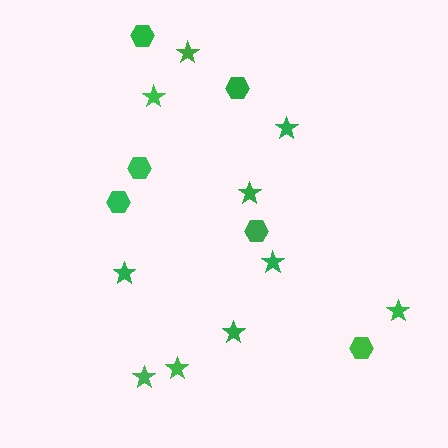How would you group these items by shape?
There are 2 groups: one group of hexagons (6) and one group of stars (10).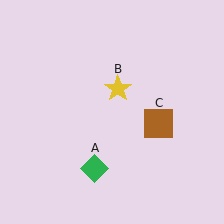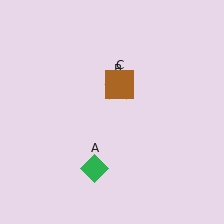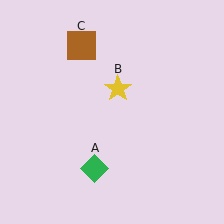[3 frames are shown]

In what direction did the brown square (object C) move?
The brown square (object C) moved up and to the left.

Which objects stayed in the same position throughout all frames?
Green diamond (object A) and yellow star (object B) remained stationary.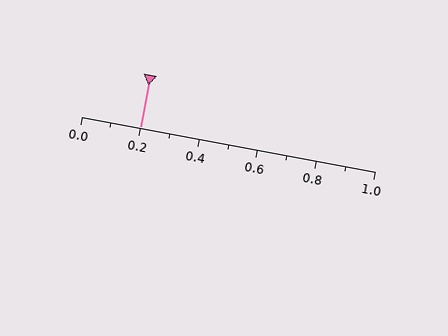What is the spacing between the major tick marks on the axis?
The major ticks are spaced 0.2 apart.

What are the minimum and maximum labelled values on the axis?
The axis runs from 0.0 to 1.0.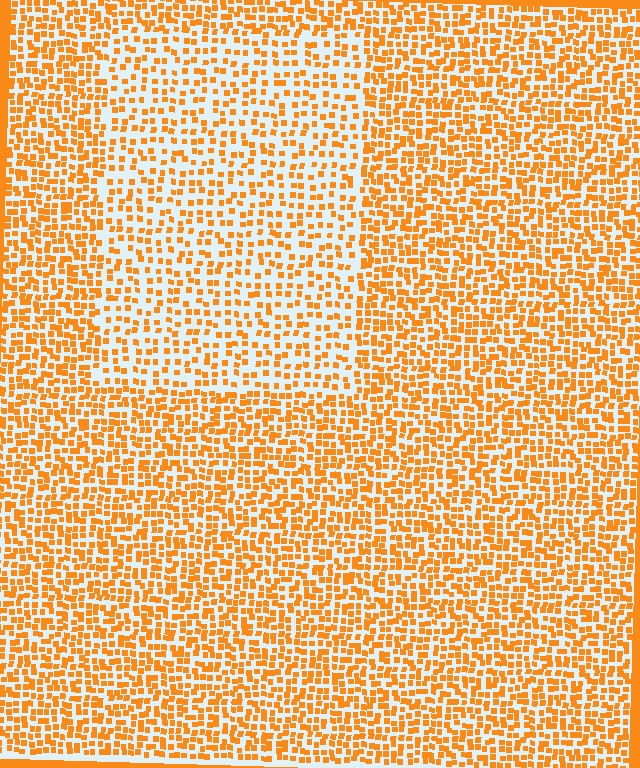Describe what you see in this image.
The image contains small orange elements arranged at two different densities. A rectangle-shaped region is visible where the elements are less densely packed than the surrounding area.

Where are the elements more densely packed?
The elements are more densely packed outside the rectangle boundary.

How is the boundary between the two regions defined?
The boundary is defined by a change in element density (approximately 1.7x ratio). All elements are the same color, size, and shape.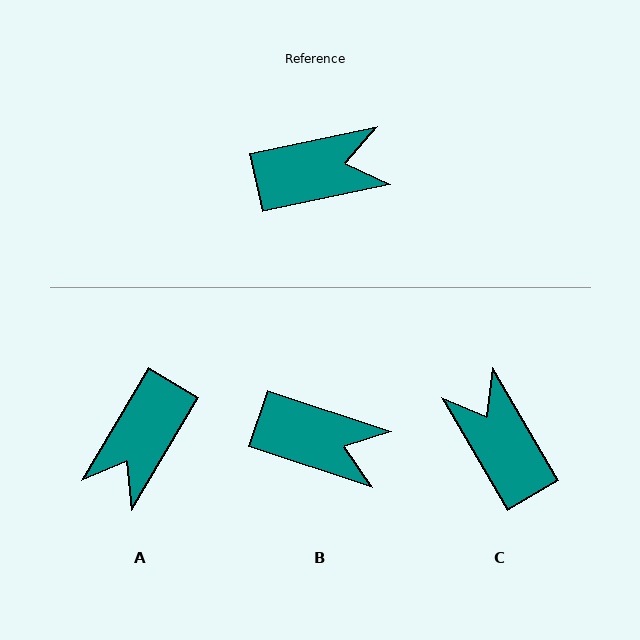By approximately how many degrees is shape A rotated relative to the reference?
Approximately 133 degrees clockwise.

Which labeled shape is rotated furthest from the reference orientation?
A, about 133 degrees away.